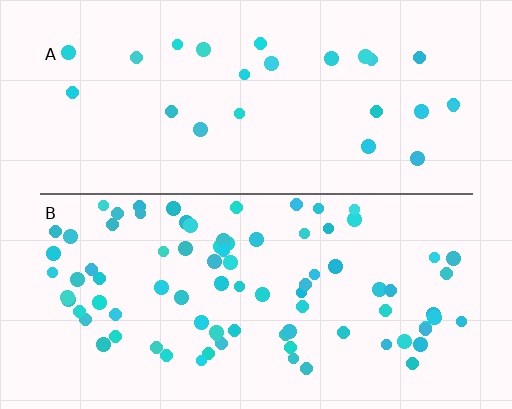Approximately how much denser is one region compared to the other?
Approximately 3.3× — region B over region A.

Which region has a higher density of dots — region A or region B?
B (the bottom).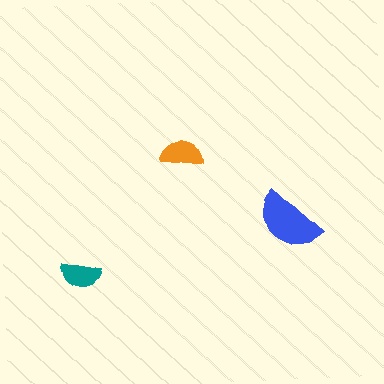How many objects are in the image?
There are 3 objects in the image.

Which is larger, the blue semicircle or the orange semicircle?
The blue one.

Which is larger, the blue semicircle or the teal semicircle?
The blue one.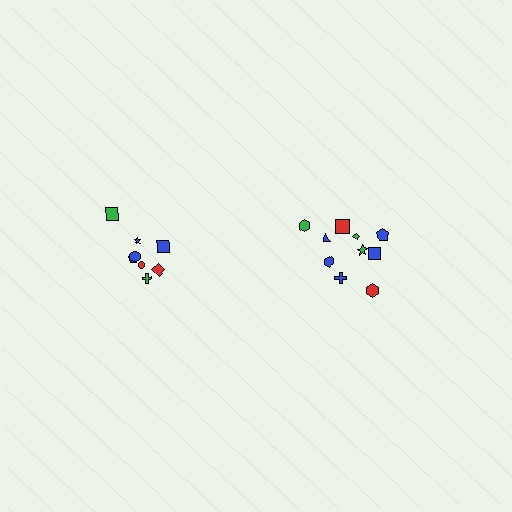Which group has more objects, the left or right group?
The right group.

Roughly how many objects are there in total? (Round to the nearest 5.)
Roughly 20 objects in total.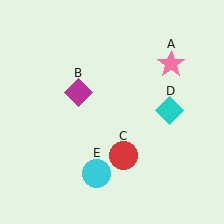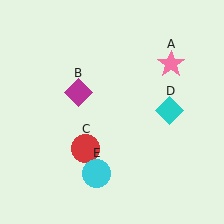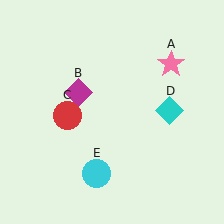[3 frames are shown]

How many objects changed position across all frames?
1 object changed position: red circle (object C).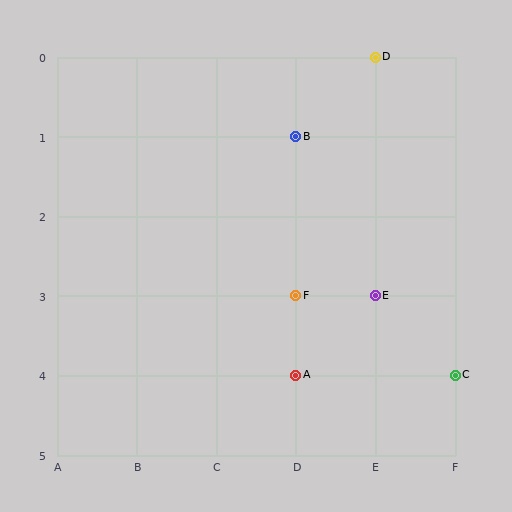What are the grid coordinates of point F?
Point F is at grid coordinates (D, 3).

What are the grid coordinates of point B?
Point B is at grid coordinates (D, 1).